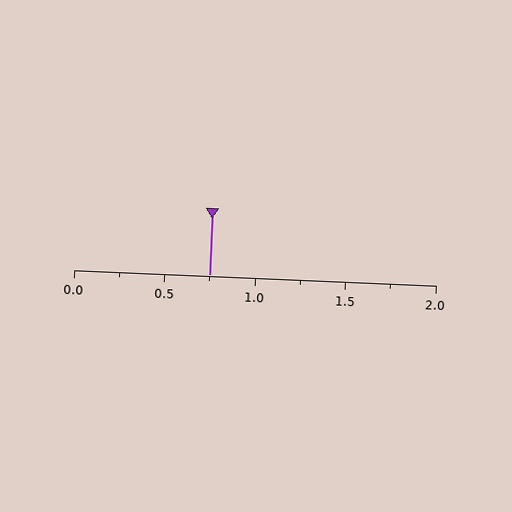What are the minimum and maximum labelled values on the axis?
The axis runs from 0.0 to 2.0.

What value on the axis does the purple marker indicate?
The marker indicates approximately 0.75.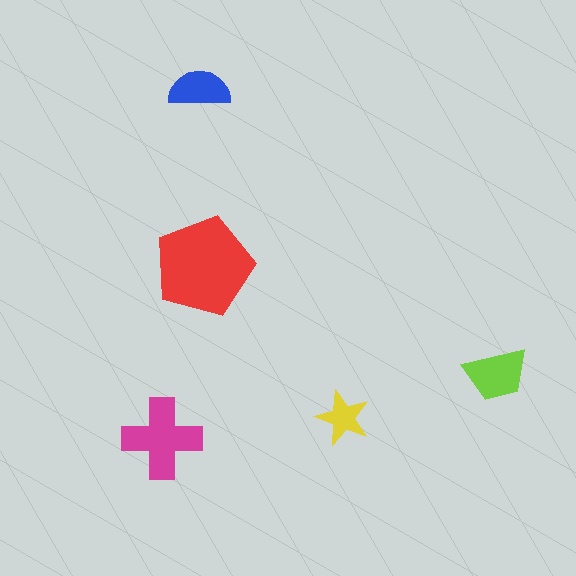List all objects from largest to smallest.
The red pentagon, the magenta cross, the lime trapezoid, the blue semicircle, the yellow star.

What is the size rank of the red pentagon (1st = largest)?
1st.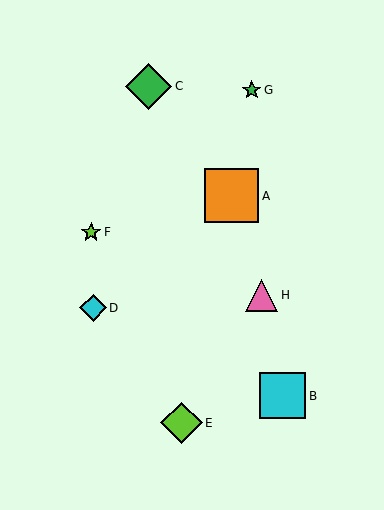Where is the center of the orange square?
The center of the orange square is at (232, 196).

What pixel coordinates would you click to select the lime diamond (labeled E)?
Click at (181, 423) to select the lime diamond E.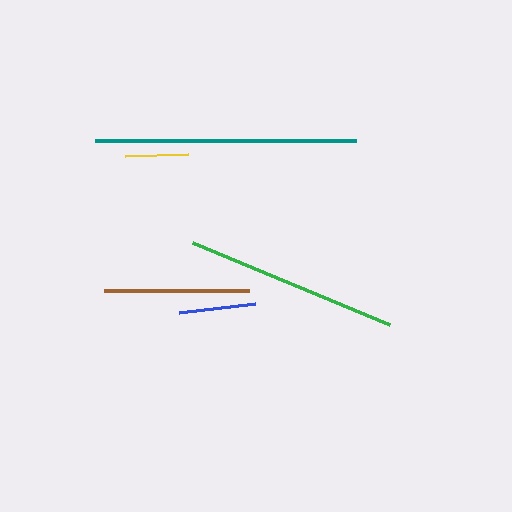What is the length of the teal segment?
The teal segment is approximately 262 pixels long.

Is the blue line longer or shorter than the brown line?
The brown line is longer than the blue line.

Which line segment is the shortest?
The yellow line is the shortest at approximately 63 pixels.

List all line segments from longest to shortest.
From longest to shortest: teal, green, brown, blue, yellow.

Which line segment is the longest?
The teal line is the longest at approximately 262 pixels.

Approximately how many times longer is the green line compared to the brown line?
The green line is approximately 1.5 times the length of the brown line.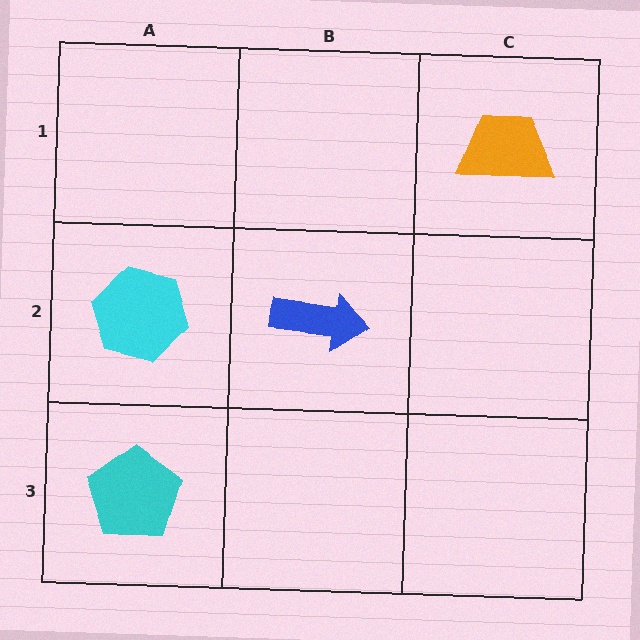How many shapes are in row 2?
2 shapes.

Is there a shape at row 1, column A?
No, that cell is empty.